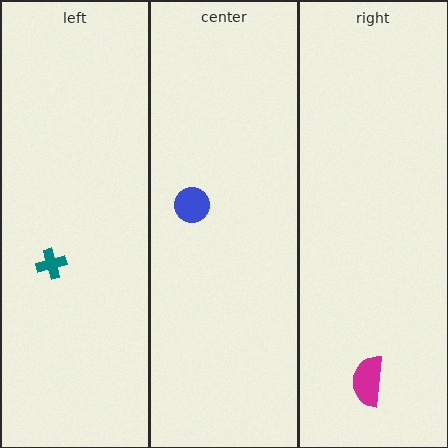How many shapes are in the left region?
1.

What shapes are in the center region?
The blue circle.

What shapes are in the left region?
The teal cross.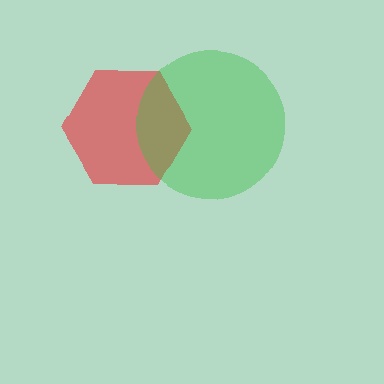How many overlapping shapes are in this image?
There are 2 overlapping shapes in the image.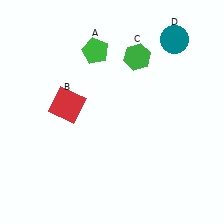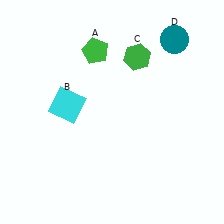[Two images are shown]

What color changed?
The square (B) changed from red in Image 1 to cyan in Image 2.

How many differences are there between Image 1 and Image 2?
There is 1 difference between the two images.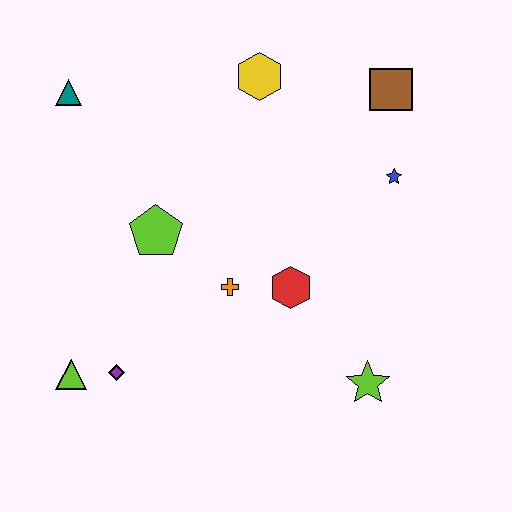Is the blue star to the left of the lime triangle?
No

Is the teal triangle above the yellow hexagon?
No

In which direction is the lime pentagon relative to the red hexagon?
The lime pentagon is to the left of the red hexagon.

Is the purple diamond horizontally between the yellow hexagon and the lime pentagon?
No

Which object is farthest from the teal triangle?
The lime star is farthest from the teal triangle.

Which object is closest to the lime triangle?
The purple diamond is closest to the lime triangle.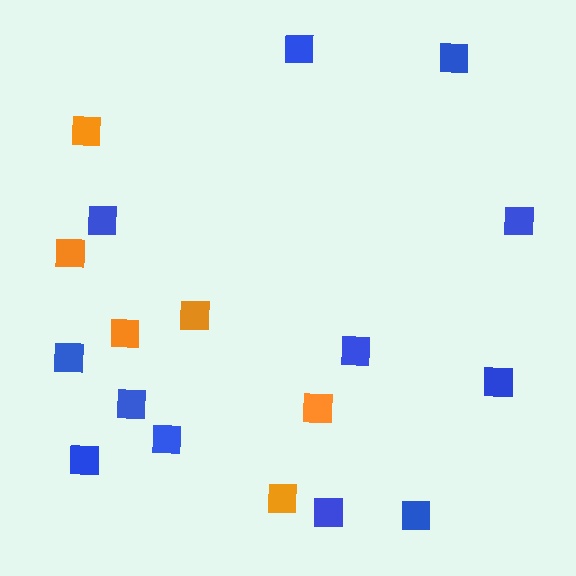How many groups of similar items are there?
There are 2 groups: one group of orange squares (6) and one group of blue squares (12).